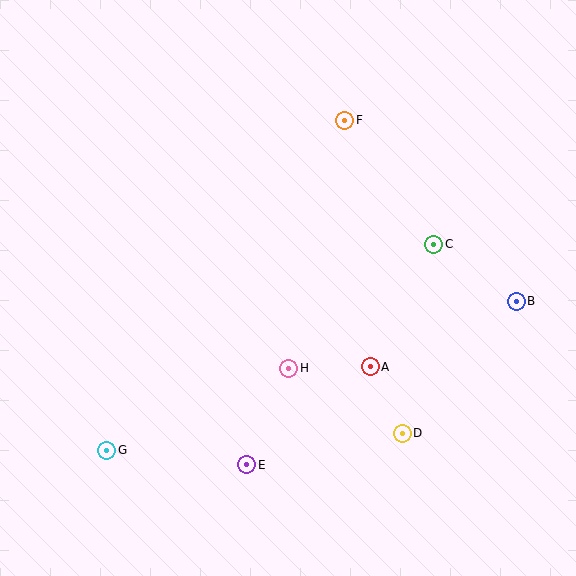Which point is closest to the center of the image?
Point H at (289, 368) is closest to the center.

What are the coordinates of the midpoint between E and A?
The midpoint between E and A is at (309, 416).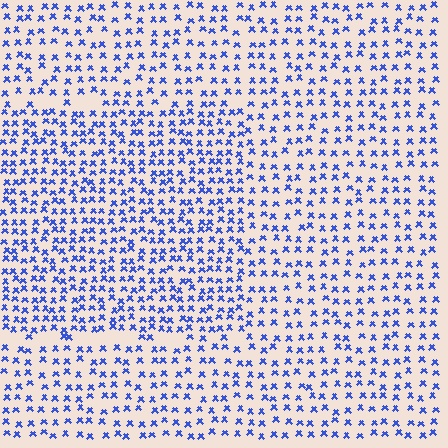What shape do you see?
I see a rectangle.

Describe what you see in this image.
The image contains small blue elements arranged at two different densities. A rectangle-shaped region is visible where the elements are more densely packed than the surrounding area.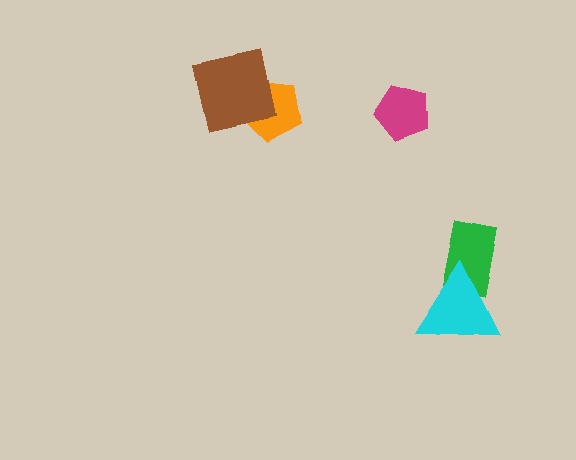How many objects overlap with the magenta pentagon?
0 objects overlap with the magenta pentagon.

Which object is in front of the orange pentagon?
The brown square is in front of the orange pentagon.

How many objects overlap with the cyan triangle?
1 object overlaps with the cyan triangle.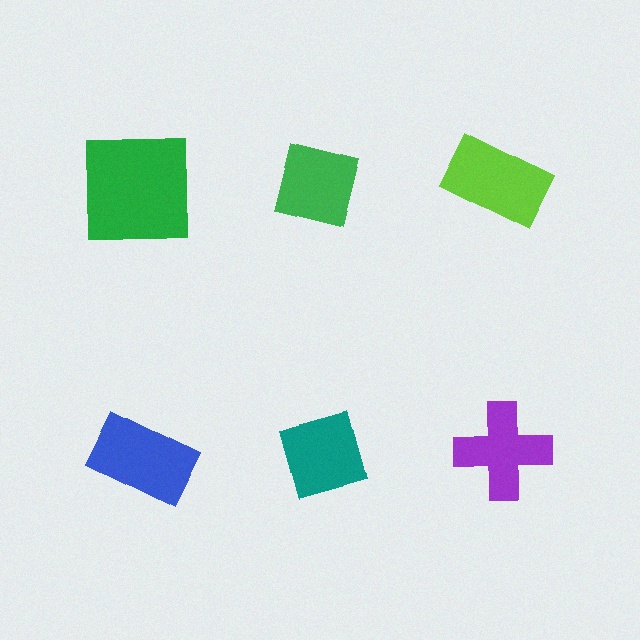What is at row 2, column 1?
A blue rectangle.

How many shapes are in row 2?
3 shapes.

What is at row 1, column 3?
A lime rectangle.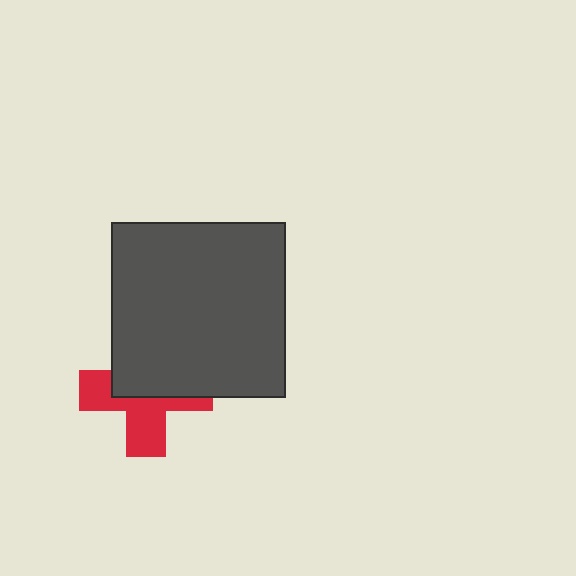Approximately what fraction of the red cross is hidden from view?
Roughly 50% of the red cross is hidden behind the dark gray square.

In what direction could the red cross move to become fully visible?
The red cross could move down. That would shift it out from behind the dark gray square entirely.